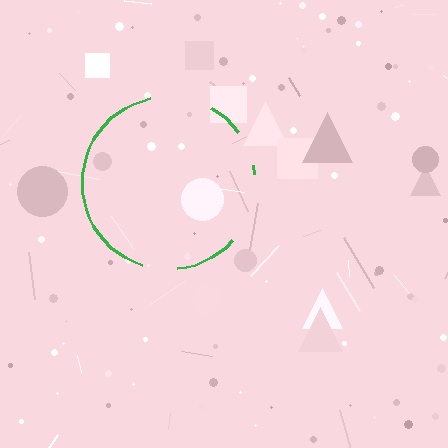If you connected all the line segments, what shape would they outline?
They would outline a circle.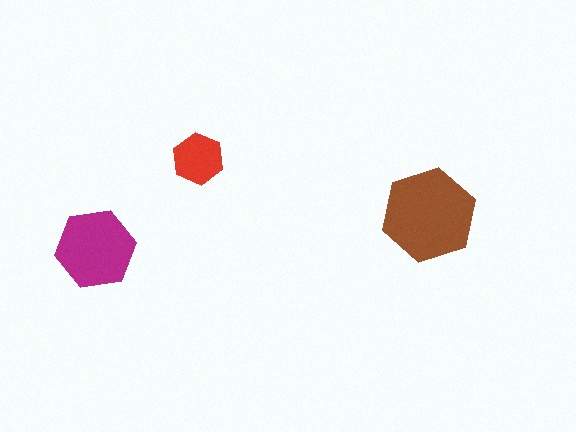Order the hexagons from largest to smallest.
the brown one, the magenta one, the red one.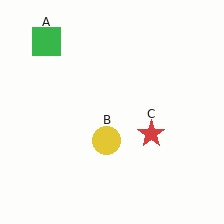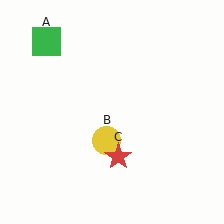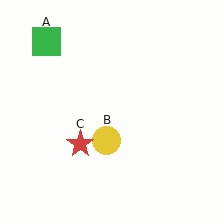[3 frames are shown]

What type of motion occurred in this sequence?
The red star (object C) rotated clockwise around the center of the scene.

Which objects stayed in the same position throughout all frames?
Green square (object A) and yellow circle (object B) remained stationary.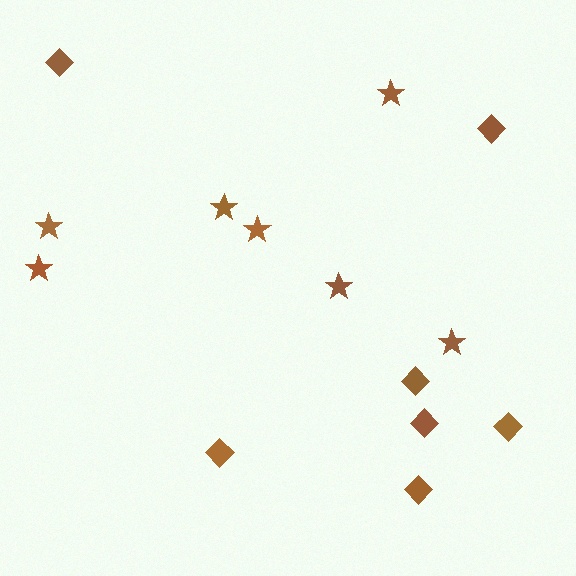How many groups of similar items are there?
There are 2 groups: one group of diamonds (7) and one group of stars (7).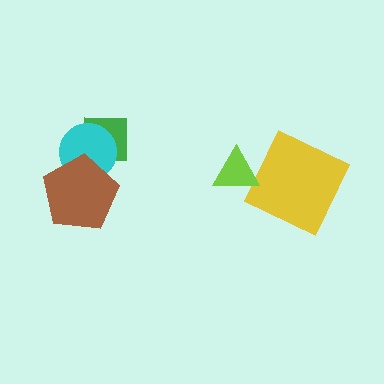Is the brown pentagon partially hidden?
No, no other shape covers it.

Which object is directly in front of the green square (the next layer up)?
The cyan circle is directly in front of the green square.